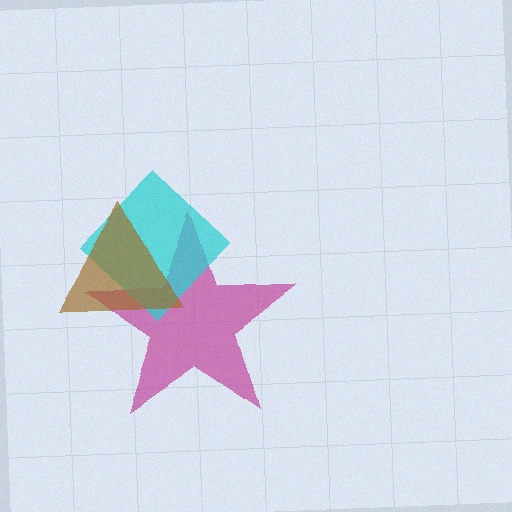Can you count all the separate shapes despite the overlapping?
Yes, there are 3 separate shapes.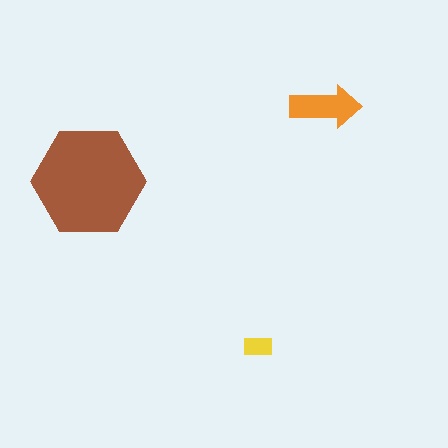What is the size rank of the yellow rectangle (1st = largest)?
3rd.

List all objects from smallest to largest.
The yellow rectangle, the orange arrow, the brown hexagon.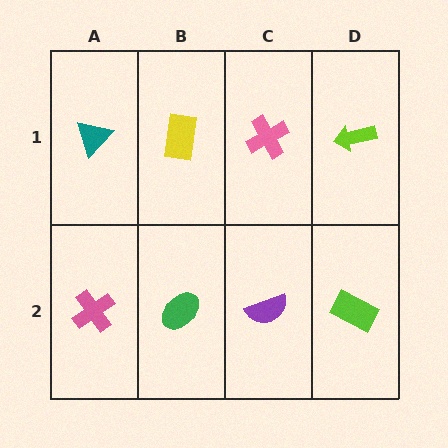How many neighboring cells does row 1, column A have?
2.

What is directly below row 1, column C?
A purple semicircle.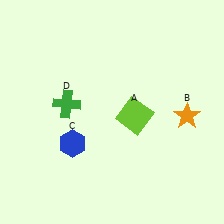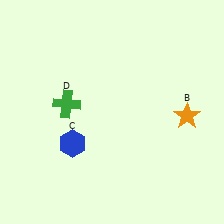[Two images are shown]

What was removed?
The lime square (A) was removed in Image 2.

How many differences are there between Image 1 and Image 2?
There is 1 difference between the two images.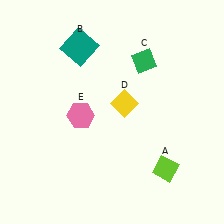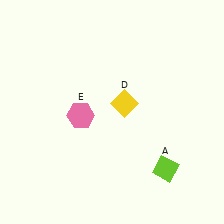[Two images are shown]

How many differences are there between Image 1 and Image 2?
There are 2 differences between the two images.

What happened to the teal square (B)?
The teal square (B) was removed in Image 2. It was in the top-left area of Image 1.